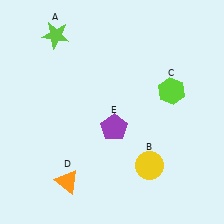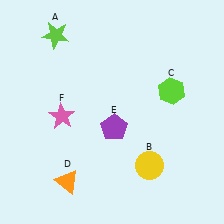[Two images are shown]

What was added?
A pink star (F) was added in Image 2.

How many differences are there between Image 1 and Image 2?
There is 1 difference between the two images.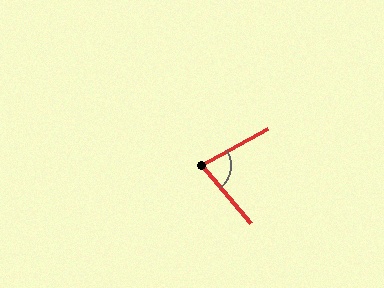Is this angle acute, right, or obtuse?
It is acute.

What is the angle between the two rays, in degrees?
Approximately 79 degrees.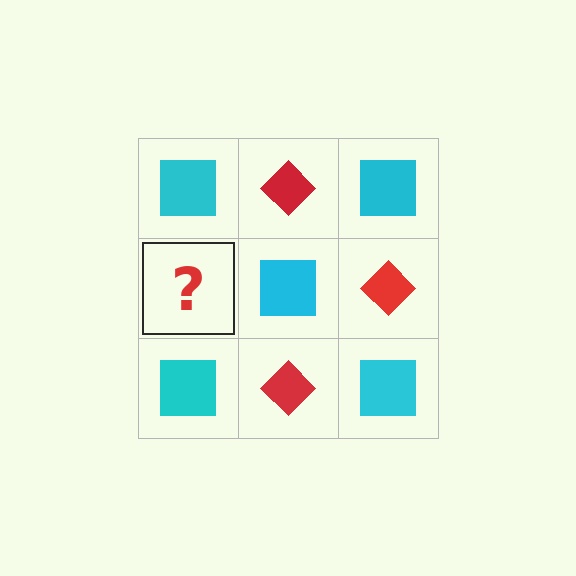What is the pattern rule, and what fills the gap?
The rule is that it alternates cyan square and red diamond in a checkerboard pattern. The gap should be filled with a red diamond.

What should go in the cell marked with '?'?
The missing cell should contain a red diamond.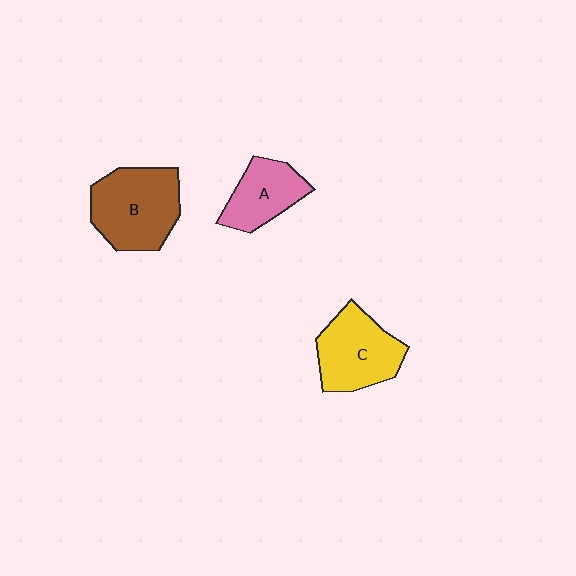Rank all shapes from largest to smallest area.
From largest to smallest: B (brown), C (yellow), A (pink).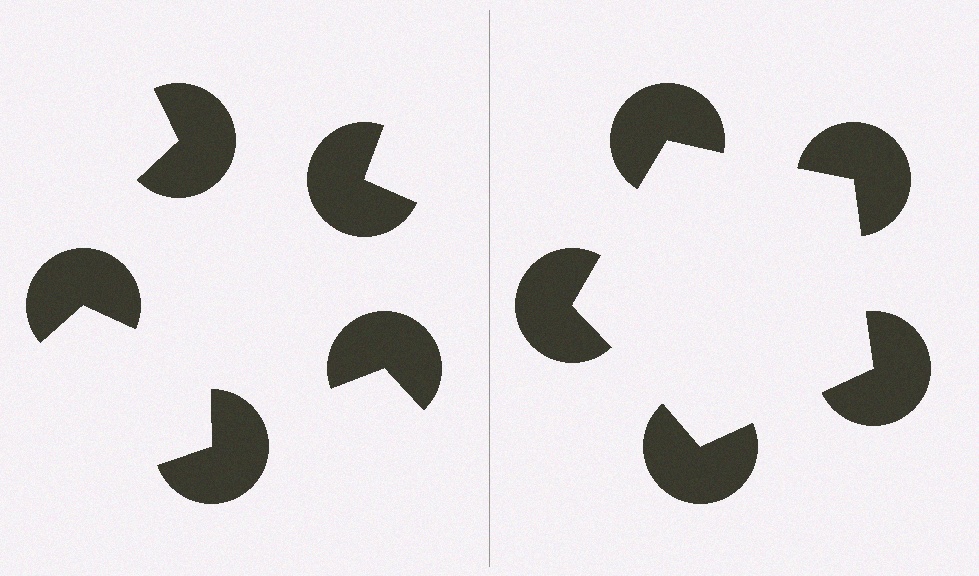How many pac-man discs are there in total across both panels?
10 — 5 on each side.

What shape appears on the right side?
An illusory pentagon.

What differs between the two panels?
The pac-man discs are positioned identically on both sides; only the wedge orientations differ. On the right they align to a pentagon; on the left they are misaligned.